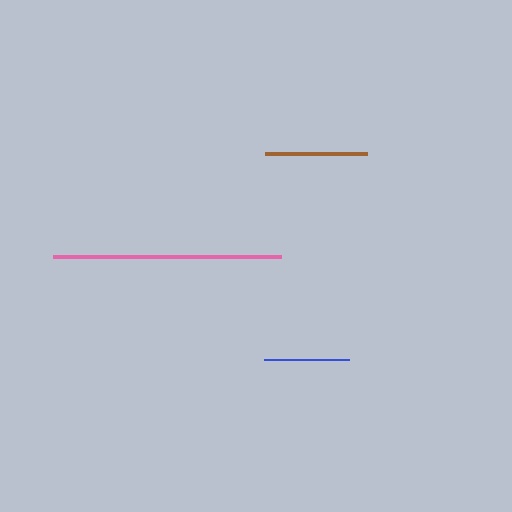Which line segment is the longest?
The pink line is the longest at approximately 228 pixels.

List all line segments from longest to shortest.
From longest to shortest: pink, brown, blue.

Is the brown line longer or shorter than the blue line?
The brown line is longer than the blue line.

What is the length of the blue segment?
The blue segment is approximately 85 pixels long.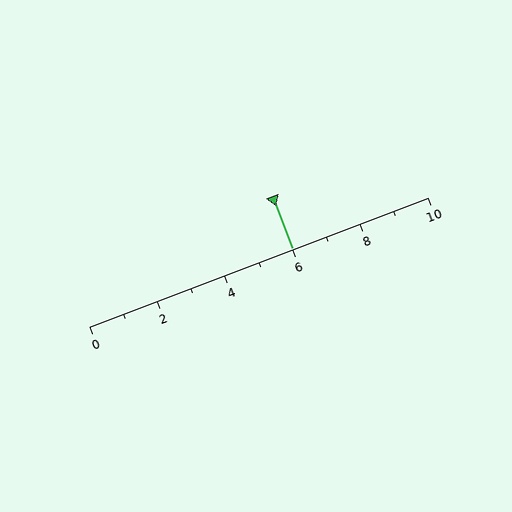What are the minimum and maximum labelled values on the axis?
The axis runs from 0 to 10.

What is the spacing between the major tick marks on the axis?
The major ticks are spaced 2 apart.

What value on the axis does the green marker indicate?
The marker indicates approximately 6.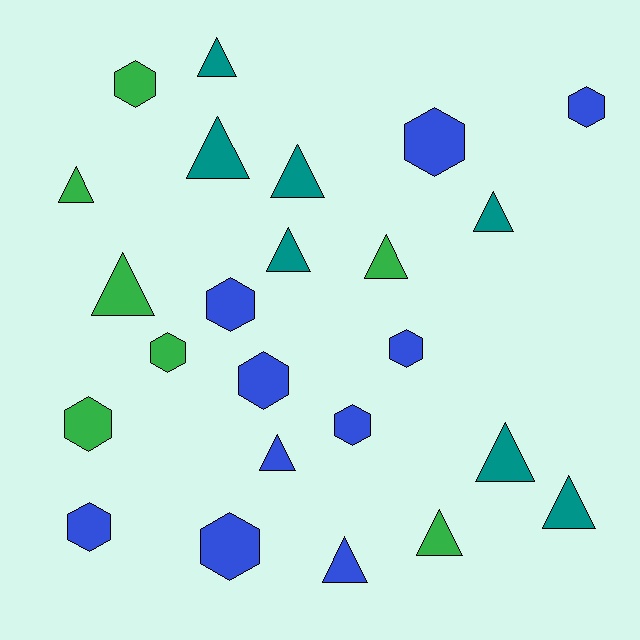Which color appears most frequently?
Blue, with 10 objects.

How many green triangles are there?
There are 4 green triangles.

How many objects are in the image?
There are 24 objects.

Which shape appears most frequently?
Triangle, with 13 objects.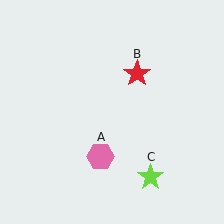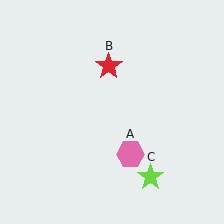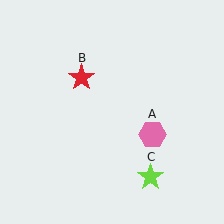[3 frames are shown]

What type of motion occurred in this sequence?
The pink hexagon (object A), red star (object B) rotated counterclockwise around the center of the scene.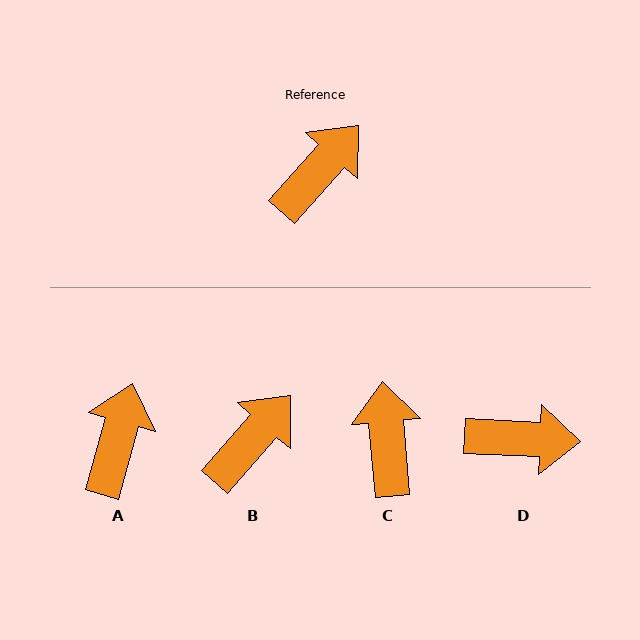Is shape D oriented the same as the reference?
No, it is off by about 51 degrees.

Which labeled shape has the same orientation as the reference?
B.